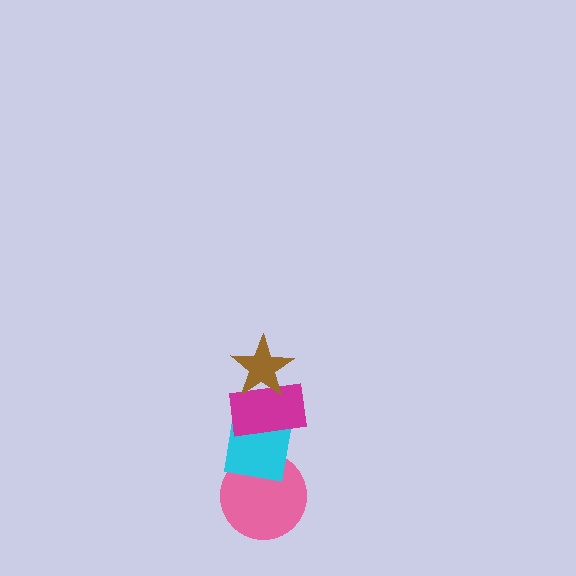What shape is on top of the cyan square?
The magenta rectangle is on top of the cyan square.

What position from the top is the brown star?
The brown star is 1st from the top.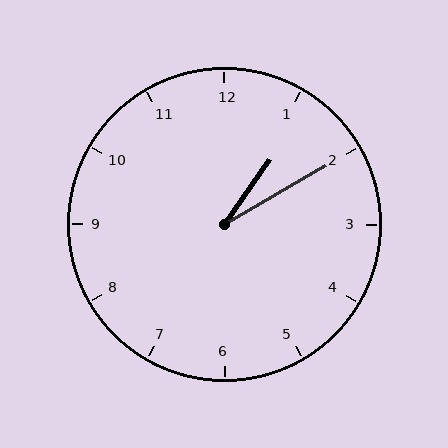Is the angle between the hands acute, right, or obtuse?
It is acute.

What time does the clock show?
1:10.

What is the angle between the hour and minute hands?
Approximately 25 degrees.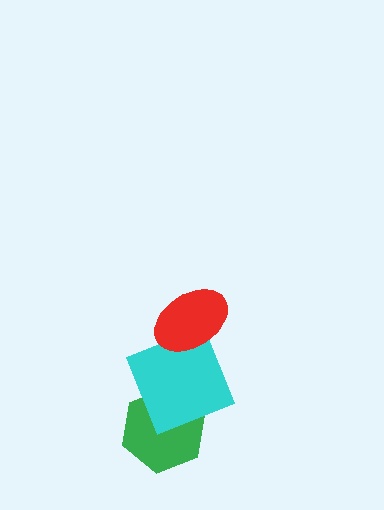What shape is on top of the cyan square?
The red ellipse is on top of the cyan square.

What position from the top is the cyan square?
The cyan square is 2nd from the top.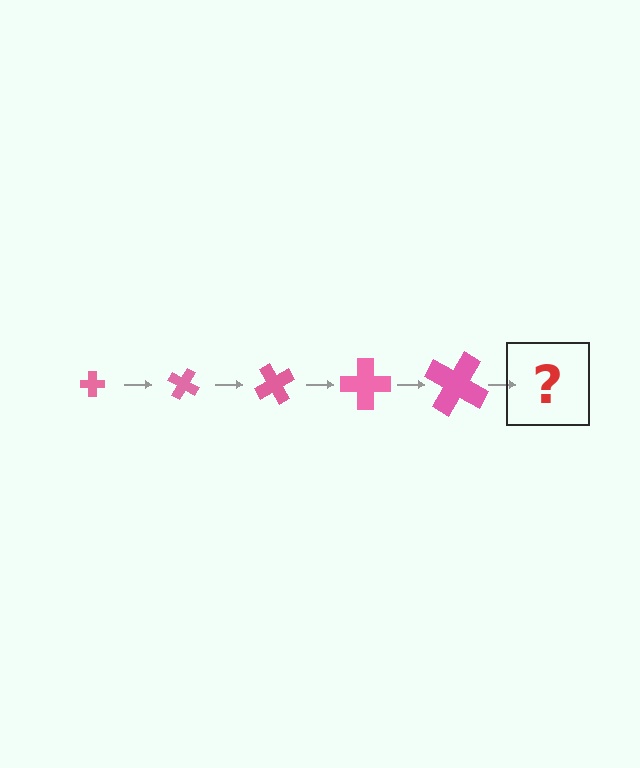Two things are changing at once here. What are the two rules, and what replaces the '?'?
The two rules are that the cross grows larger each step and it rotates 30 degrees each step. The '?' should be a cross, larger than the previous one and rotated 150 degrees from the start.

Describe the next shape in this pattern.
It should be a cross, larger than the previous one and rotated 150 degrees from the start.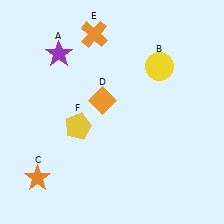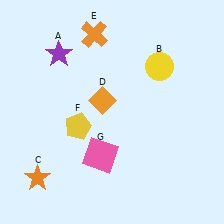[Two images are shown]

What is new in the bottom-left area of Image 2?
A pink square (G) was added in the bottom-left area of Image 2.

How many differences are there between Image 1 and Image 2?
There is 1 difference between the two images.